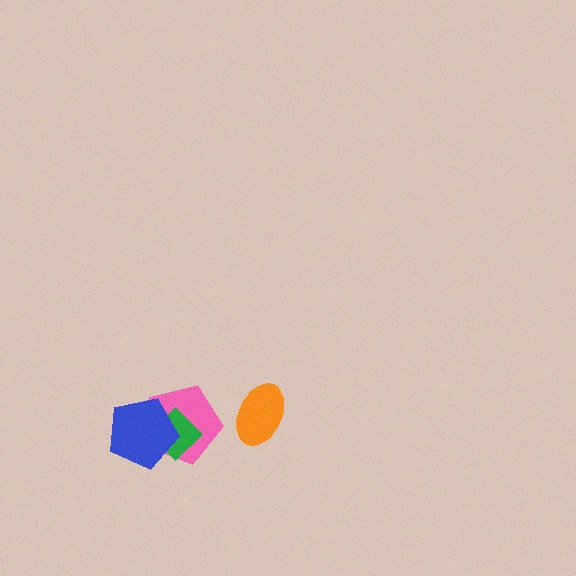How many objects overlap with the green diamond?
2 objects overlap with the green diamond.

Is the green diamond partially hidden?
Yes, it is partially covered by another shape.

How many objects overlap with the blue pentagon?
2 objects overlap with the blue pentagon.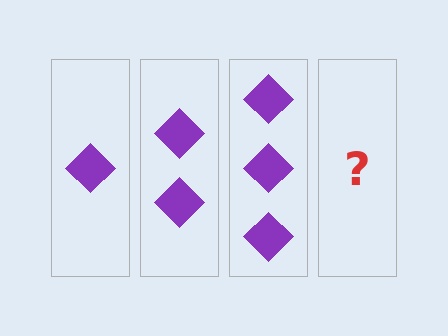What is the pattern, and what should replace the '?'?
The pattern is that each step adds one more diamond. The '?' should be 4 diamonds.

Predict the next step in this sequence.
The next step is 4 diamonds.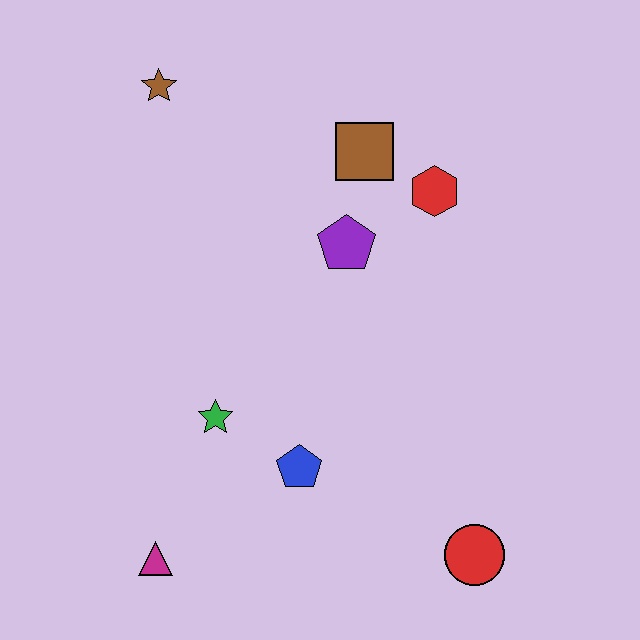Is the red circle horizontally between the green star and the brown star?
No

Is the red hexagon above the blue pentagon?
Yes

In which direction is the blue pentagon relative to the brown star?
The blue pentagon is below the brown star.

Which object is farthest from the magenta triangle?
The brown star is farthest from the magenta triangle.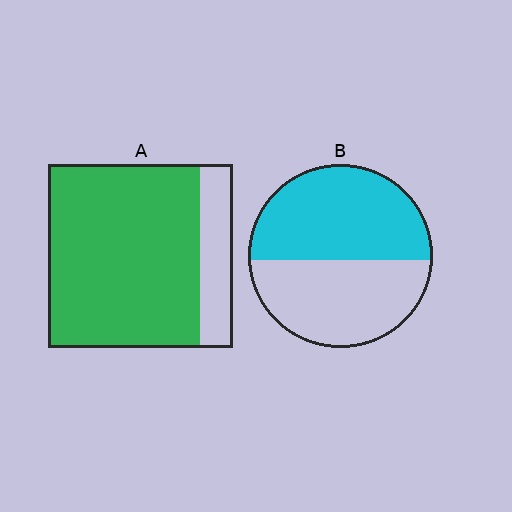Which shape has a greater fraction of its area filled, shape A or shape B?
Shape A.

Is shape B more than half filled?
Roughly half.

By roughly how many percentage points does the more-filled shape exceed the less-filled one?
By roughly 30 percentage points (A over B).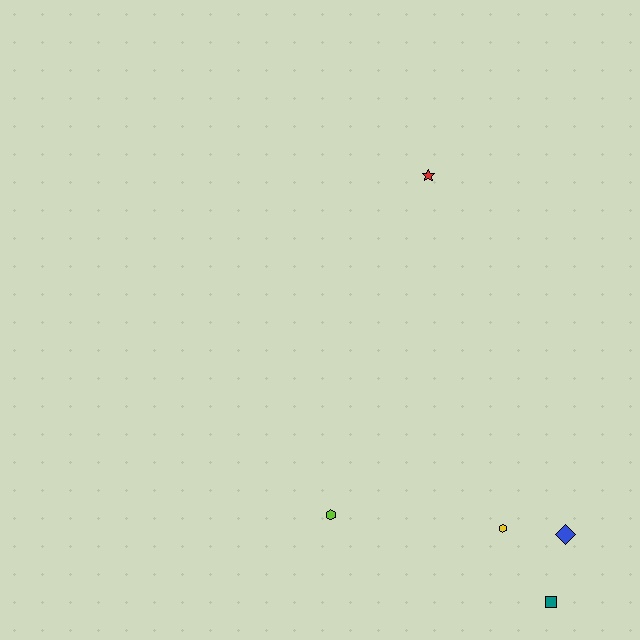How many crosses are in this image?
There are no crosses.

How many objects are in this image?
There are 5 objects.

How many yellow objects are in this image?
There is 1 yellow object.